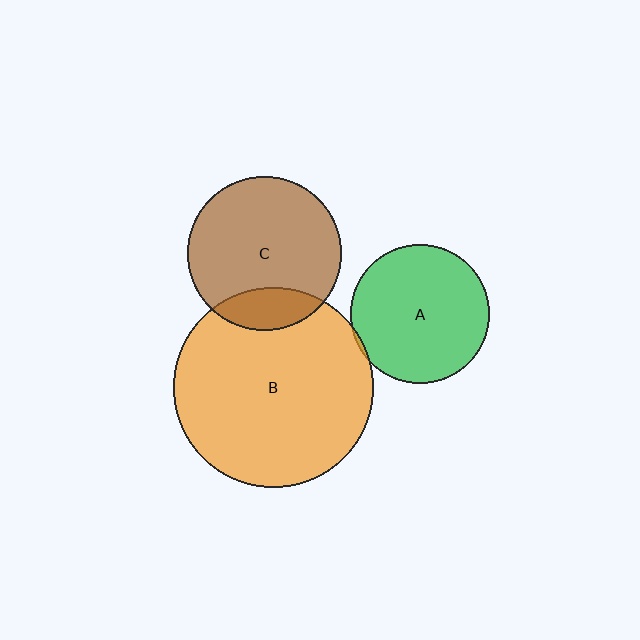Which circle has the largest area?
Circle B (orange).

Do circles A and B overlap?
Yes.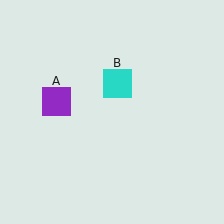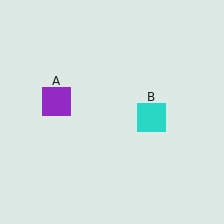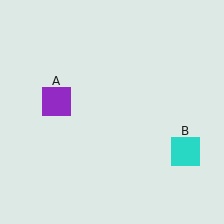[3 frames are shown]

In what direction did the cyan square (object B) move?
The cyan square (object B) moved down and to the right.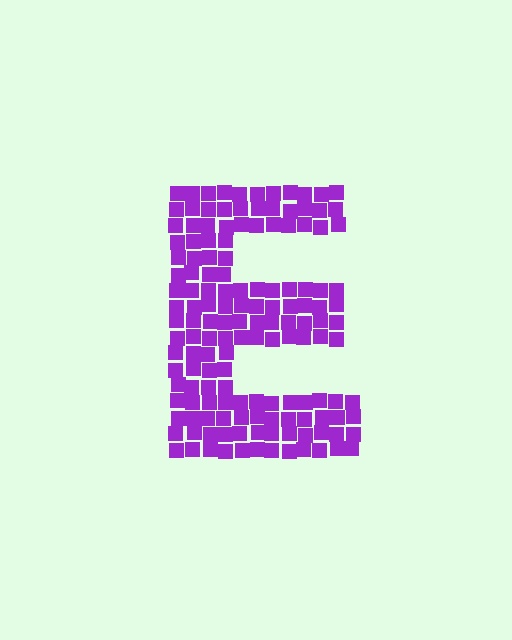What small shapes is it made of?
It is made of small squares.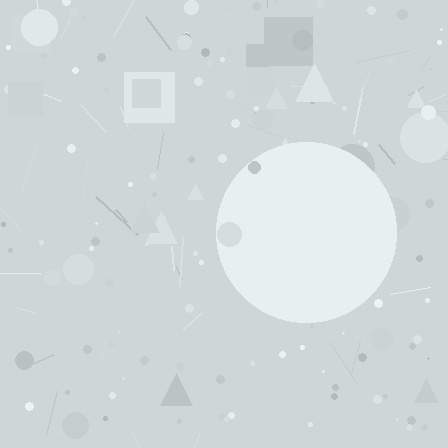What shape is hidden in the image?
A circle is hidden in the image.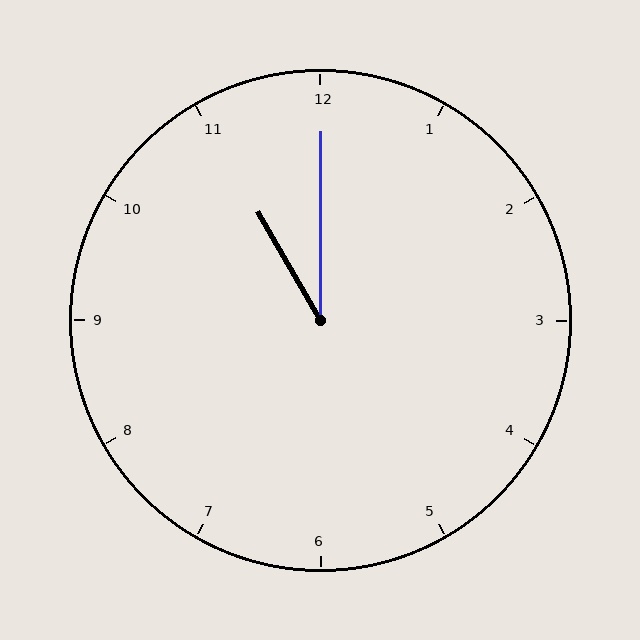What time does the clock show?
11:00.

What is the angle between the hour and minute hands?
Approximately 30 degrees.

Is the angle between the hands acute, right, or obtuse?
It is acute.